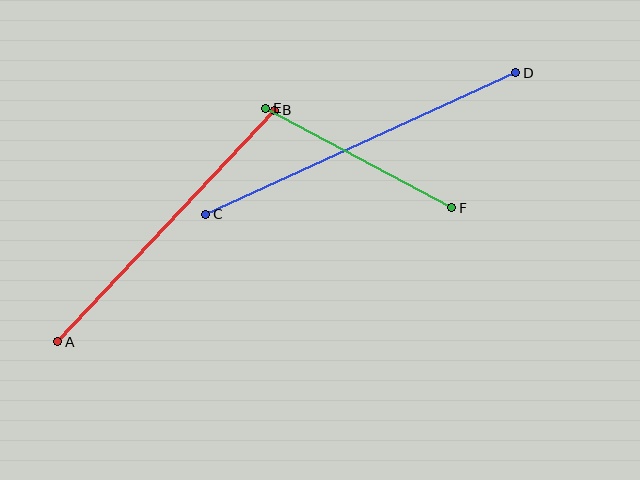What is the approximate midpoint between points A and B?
The midpoint is at approximately (166, 226) pixels.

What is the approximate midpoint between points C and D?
The midpoint is at approximately (361, 143) pixels.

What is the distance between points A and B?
The distance is approximately 317 pixels.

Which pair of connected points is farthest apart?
Points C and D are farthest apart.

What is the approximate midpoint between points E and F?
The midpoint is at approximately (359, 158) pixels.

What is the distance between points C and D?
The distance is approximately 341 pixels.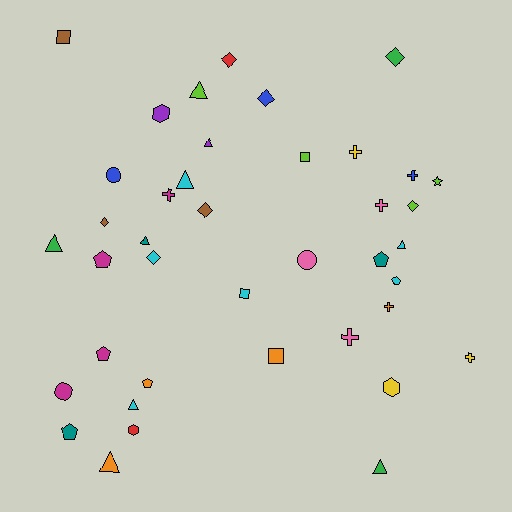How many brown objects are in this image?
There are 3 brown objects.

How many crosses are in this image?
There are 7 crosses.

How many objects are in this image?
There are 40 objects.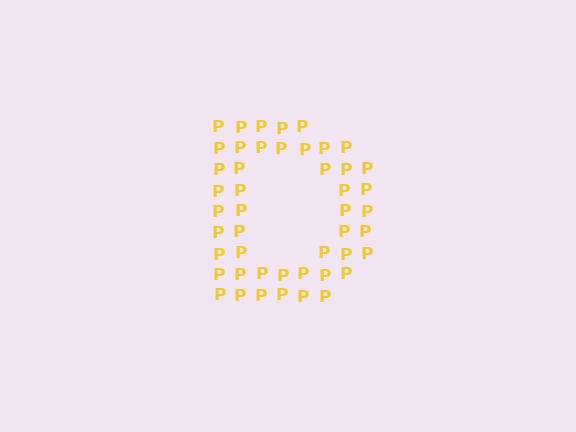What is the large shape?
The large shape is the letter D.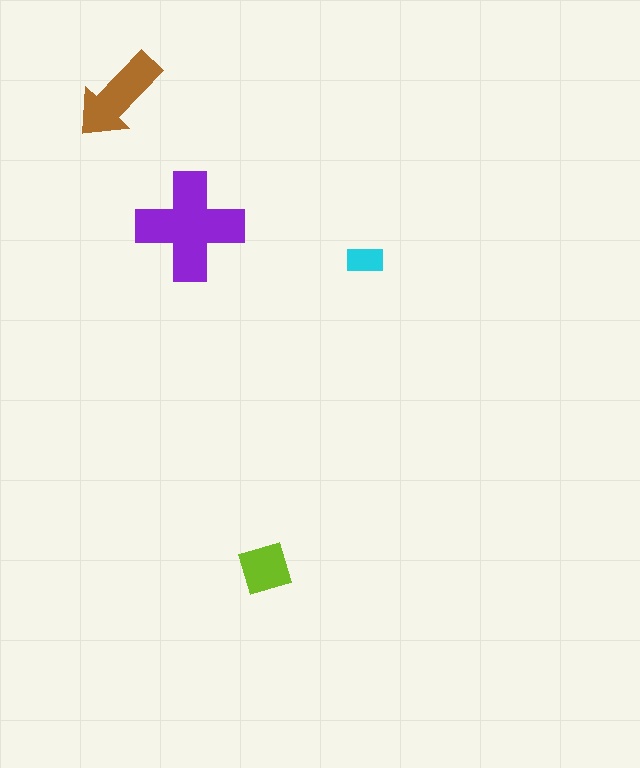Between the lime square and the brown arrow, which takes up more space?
The brown arrow.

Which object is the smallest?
The cyan rectangle.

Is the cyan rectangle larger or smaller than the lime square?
Smaller.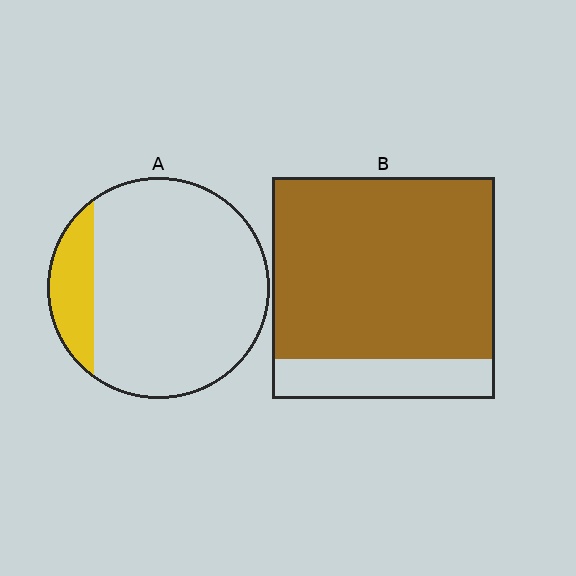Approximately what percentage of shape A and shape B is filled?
A is approximately 15% and B is approximately 80%.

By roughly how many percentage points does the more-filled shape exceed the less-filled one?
By roughly 65 percentage points (B over A).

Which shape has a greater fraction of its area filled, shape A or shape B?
Shape B.